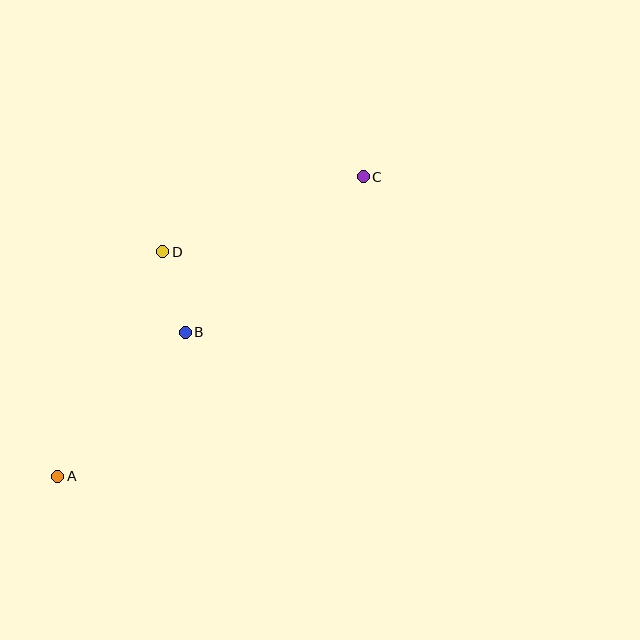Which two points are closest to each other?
Points B and D are closest to each other.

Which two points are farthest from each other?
Points A and C are farthest from each other.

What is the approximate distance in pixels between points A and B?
The distance between A and B is approximately 192 pixels.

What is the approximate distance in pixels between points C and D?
The distance between C and D is approximately 214 pixels.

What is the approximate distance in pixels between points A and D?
The distance between A and D is approximately 248 pixels.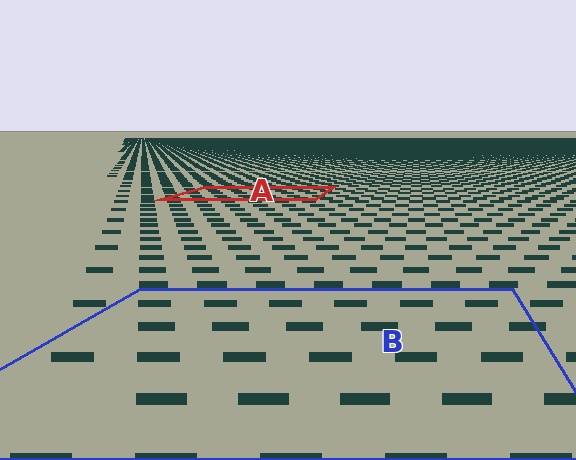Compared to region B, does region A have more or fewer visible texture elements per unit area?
Region A has more texture elements per unit area — they are packed more densely because it is farther away.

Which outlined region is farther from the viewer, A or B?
Region A is farther from the viewer — the texture elements inside it appear smaller and more densely packed.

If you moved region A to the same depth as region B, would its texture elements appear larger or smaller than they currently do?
They would appear larger. At a closer depth, the same texture elements are projected at a bigger on-screen size.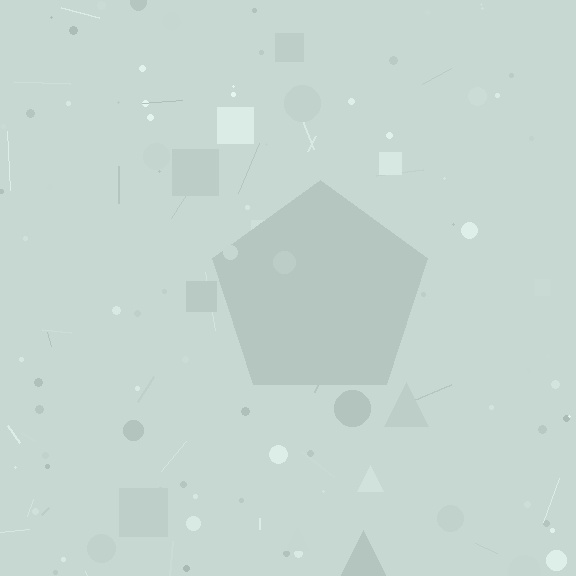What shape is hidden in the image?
A pentagon is hidden in the image.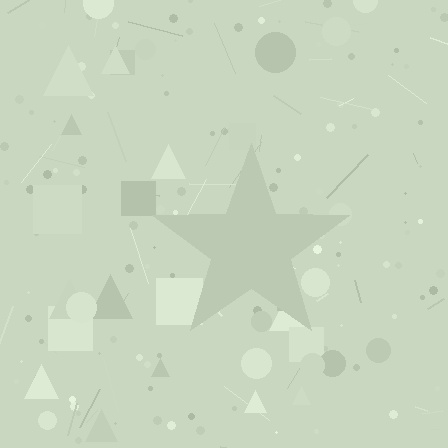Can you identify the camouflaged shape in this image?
The camouflaged shape is a star.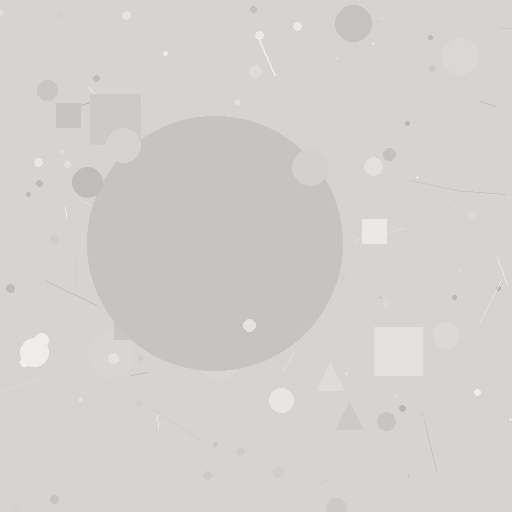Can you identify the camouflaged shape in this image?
The camouflaged shape is a circle.